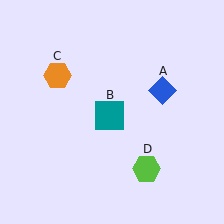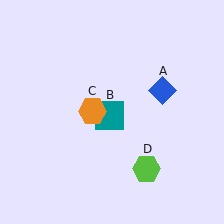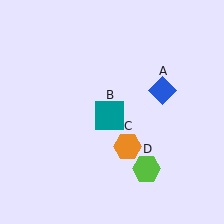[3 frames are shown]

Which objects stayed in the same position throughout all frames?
Blue diamond (object A) and teal square (object B) and lime hexagon (object D) remained stationary.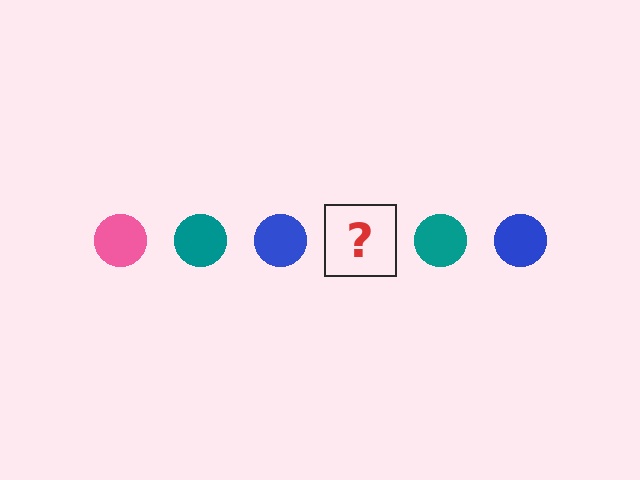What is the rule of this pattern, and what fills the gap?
The rule is that the pattern cycles through pink, teal, blue circles. The gap should be filled with a pink circle.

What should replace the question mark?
The question mark should be replaced with a pink circle.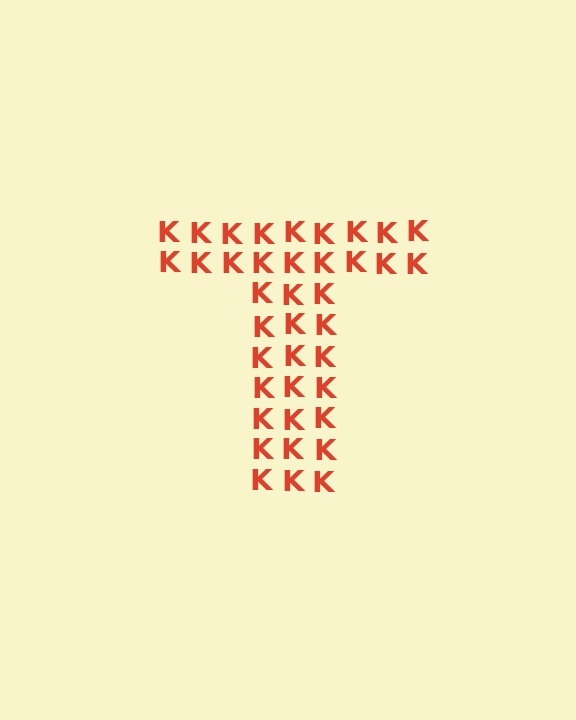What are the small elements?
The small elements are letter K's.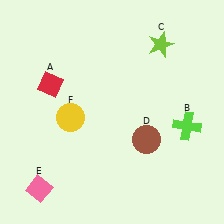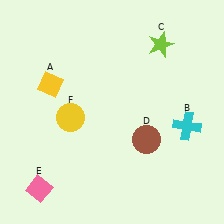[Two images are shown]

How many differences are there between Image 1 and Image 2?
There are 2 differences between the two images.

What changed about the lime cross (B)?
In Image 1, B is lime. In Image 2, it changed to cyan.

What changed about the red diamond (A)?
In Image 1, A is red. In Image 2, it changed to yellow.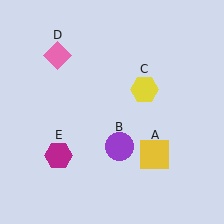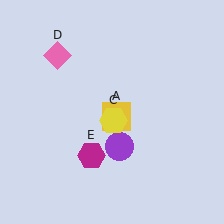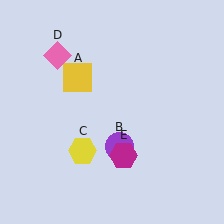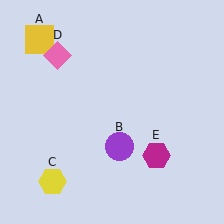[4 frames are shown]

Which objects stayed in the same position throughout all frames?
Purple circle (object B) and pink diamond (object D) remained stationary.